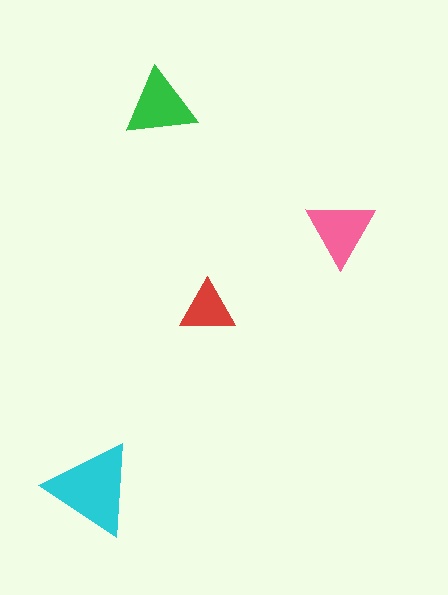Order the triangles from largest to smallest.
the cyan one, the green one, the pink one, the red one.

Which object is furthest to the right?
The pink triangle is rightmost.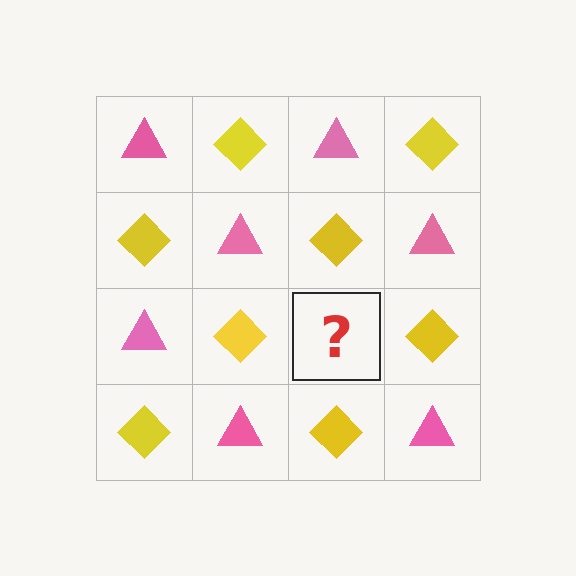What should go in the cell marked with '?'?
The missing cell should contain a pink triangle.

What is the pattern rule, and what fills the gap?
The rule is that it alternates pink triangle and yellow diamond in a checkerboard pattern. The gap should be filled with a pink triangle.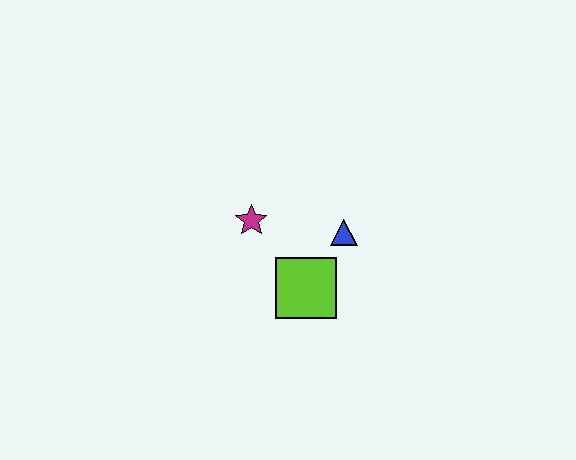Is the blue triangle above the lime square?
Yes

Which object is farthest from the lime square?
The magenta star is farthest from the lime square.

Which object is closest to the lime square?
The blue triangle is closest to the lime square.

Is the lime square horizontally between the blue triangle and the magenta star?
Yes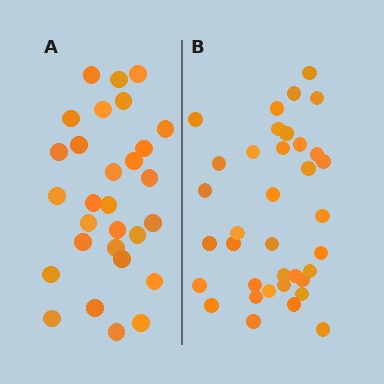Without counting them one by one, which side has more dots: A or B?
Region B (the right region) has more dots.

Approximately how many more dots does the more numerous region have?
Region B has roughly 8 or so more dots than region A.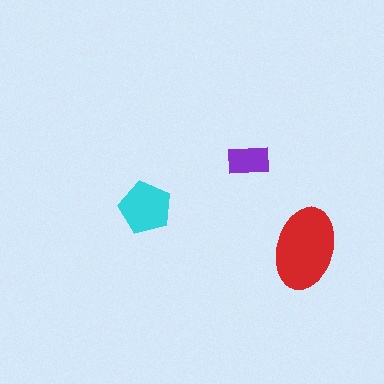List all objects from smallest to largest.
The purple rectangle, the cyan pentagon, the red ellipse.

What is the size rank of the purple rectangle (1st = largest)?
3rd.